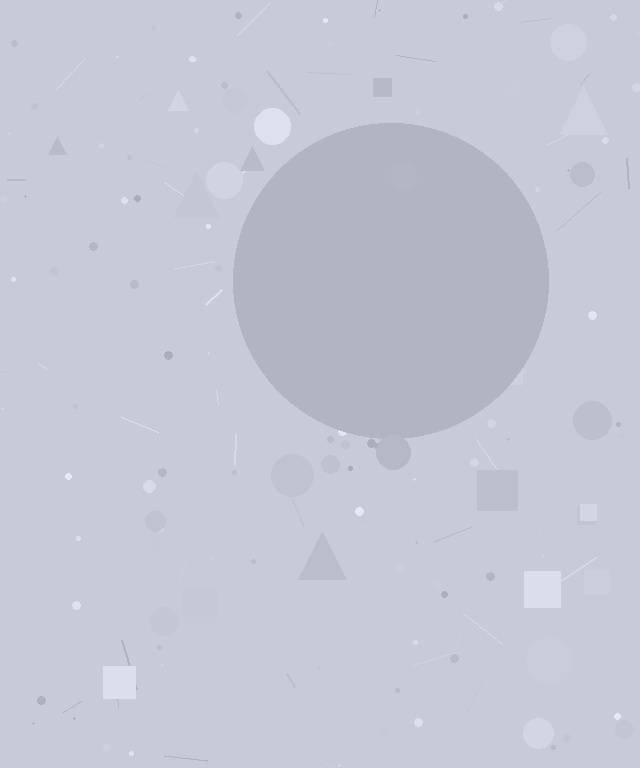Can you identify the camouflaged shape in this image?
The camouflaged shape is a circle.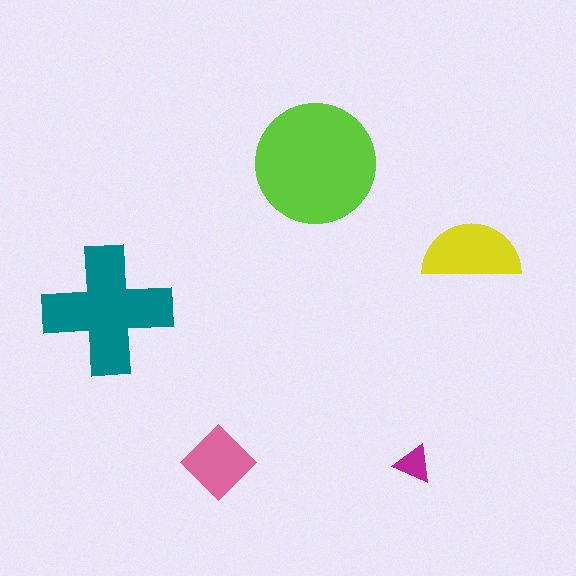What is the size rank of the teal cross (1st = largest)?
2nd.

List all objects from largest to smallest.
The lime circle, the teal cross, the yellow semicircle, the pink diamond, the magenta triangle.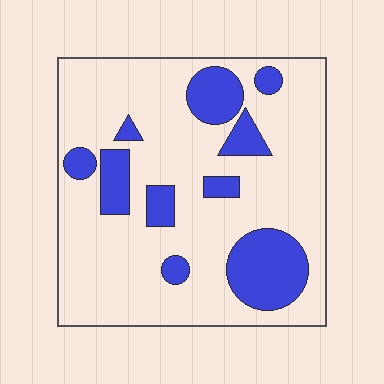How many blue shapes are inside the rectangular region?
10.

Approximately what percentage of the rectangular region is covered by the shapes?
Approximately 20%.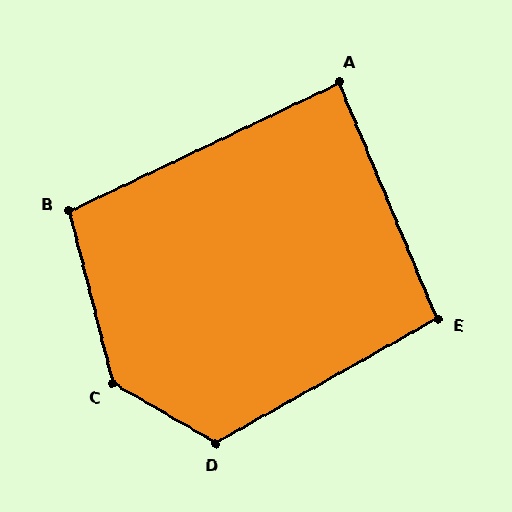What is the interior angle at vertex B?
Approximately 101 degrees (obtuse).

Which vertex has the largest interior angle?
C, at approximately 134 degrees.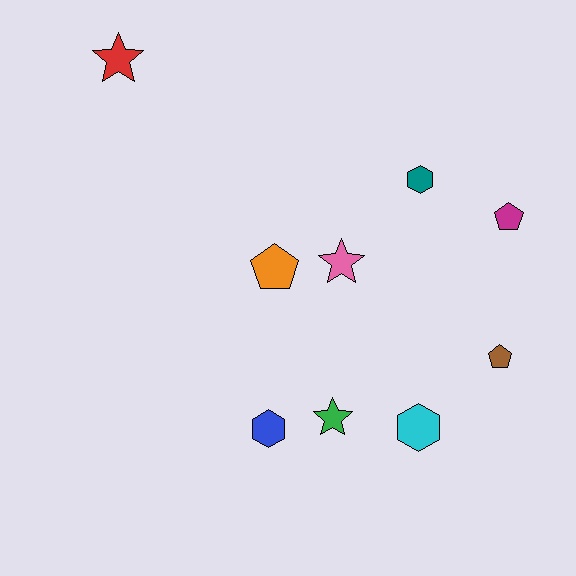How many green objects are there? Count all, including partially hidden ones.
There is 1 green object.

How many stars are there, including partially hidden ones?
There are 3 stars.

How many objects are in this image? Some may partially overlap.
There are 9 objects.